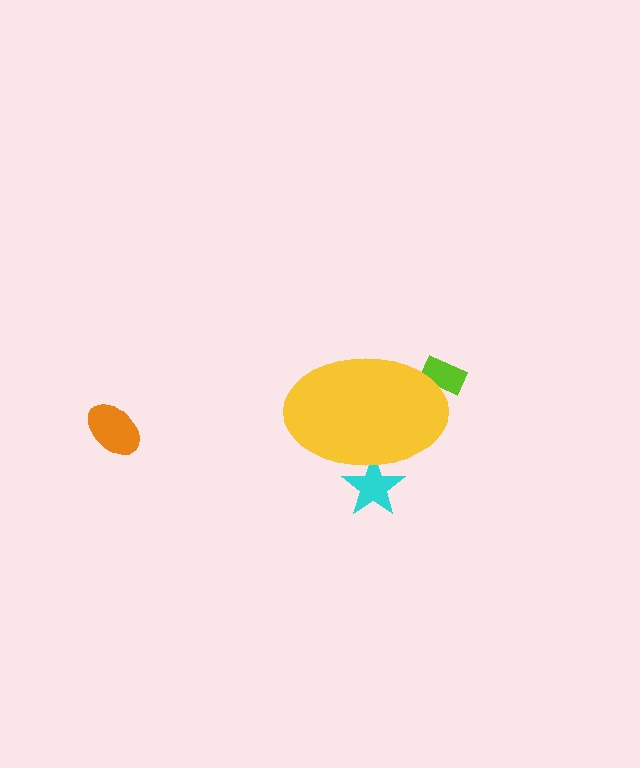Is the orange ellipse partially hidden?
No, the orange ellipse is fully visible.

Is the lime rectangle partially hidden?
Yes, the lime rectangle is partially hidden behind the yellow ellipse.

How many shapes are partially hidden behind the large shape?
2 shapes are partially hidden.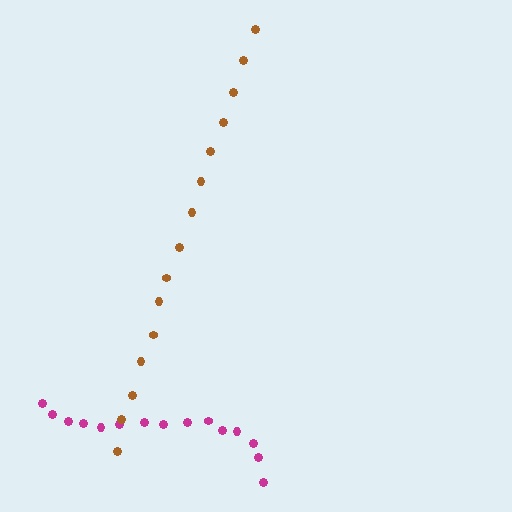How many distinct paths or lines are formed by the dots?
There are 2 distinct paths.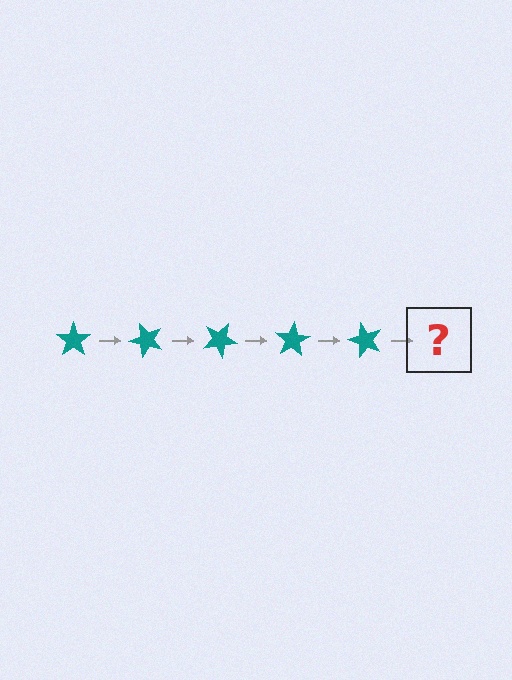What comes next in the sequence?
The next element should be a teal star rotated 250 degrees.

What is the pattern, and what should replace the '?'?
The pattern is that the star rotates 50 degrees each step. The '?' should be a teal star rotated 250 degrees.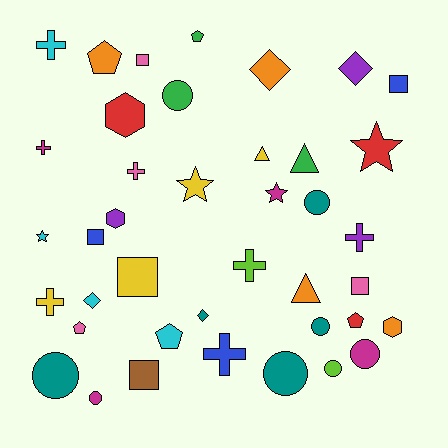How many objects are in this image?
There are 40 objects.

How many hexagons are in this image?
There are 3 hexagons.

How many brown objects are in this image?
There is 1 brown object.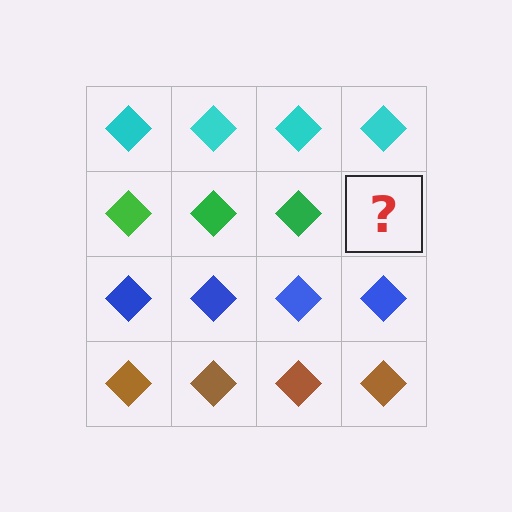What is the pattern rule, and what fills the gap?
The rule is that each row has a consistent color. The gap should be filled with a green diamond.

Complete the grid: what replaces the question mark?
The question mark should be replaced with a green diamond.